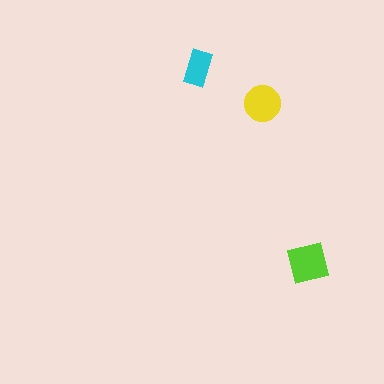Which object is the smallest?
The cyan rectangle.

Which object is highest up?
The cyan rectangle is topmost.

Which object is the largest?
The lime square.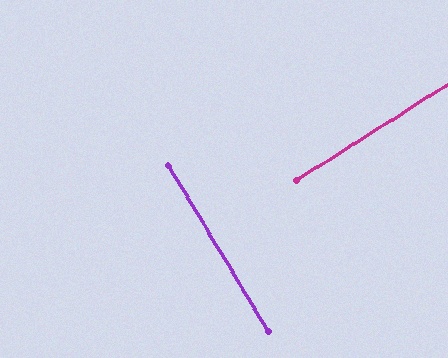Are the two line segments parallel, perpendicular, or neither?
Perpendicular — they meet at approximately 89°.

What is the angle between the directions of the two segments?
Approximately 89 degrees.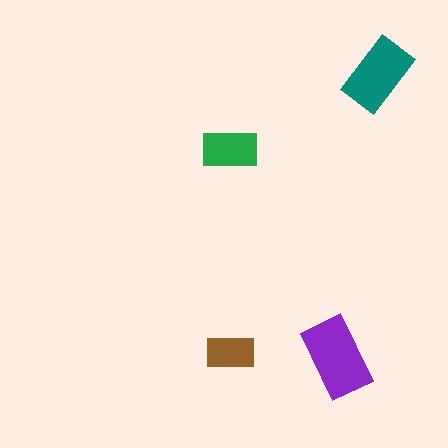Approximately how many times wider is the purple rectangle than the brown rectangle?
About 1.5 times wider.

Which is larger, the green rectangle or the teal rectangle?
The teal one.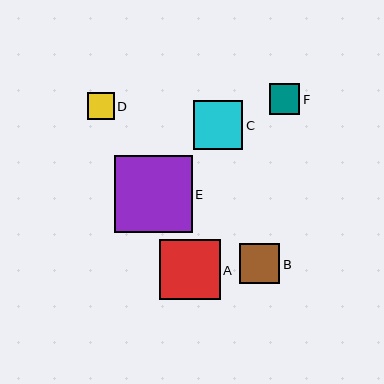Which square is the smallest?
Square D is the smallest with a size of approximately 27 pixels.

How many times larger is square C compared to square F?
Square C is approximately 1.6 times the size of square F.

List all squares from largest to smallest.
From largest to smallest: E, A, C, B, F, D.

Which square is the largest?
Square E is the largest with a size of approximately 77 pixels.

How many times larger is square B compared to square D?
Square B is approximately 1.5 times the size of square D.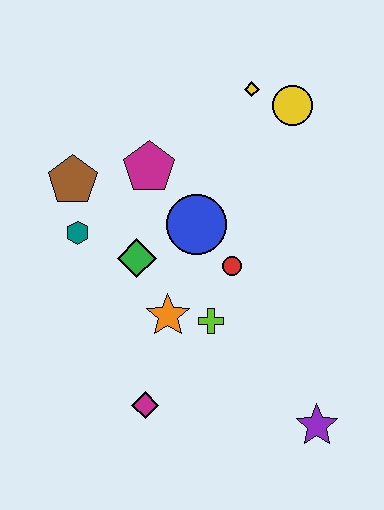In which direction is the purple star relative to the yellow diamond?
The purple star is below the yellow diamond.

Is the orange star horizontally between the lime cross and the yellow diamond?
No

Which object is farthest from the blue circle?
The purple star is farthest from the blue circle.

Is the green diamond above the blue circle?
No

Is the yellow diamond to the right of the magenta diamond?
Yes